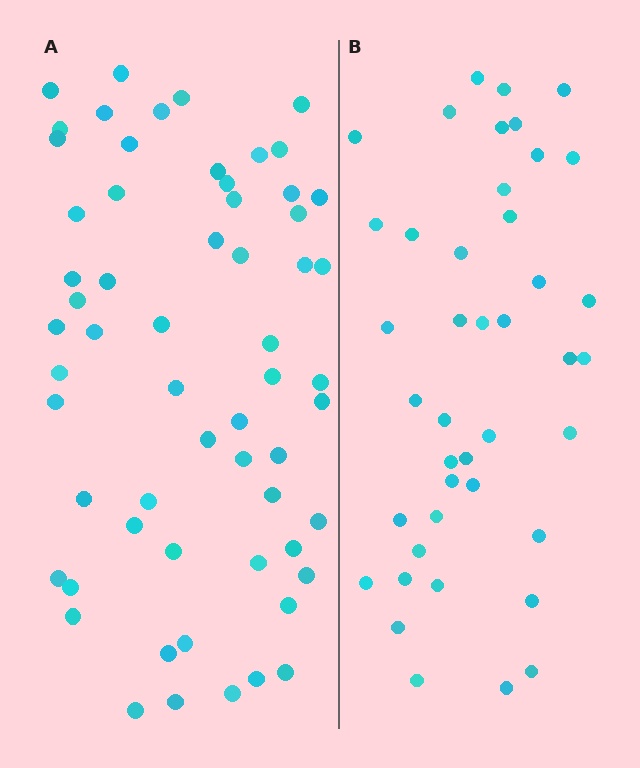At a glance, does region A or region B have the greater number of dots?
Region A (the left region) has more dots.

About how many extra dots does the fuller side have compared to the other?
Region A has approximately 20 more dots than region B.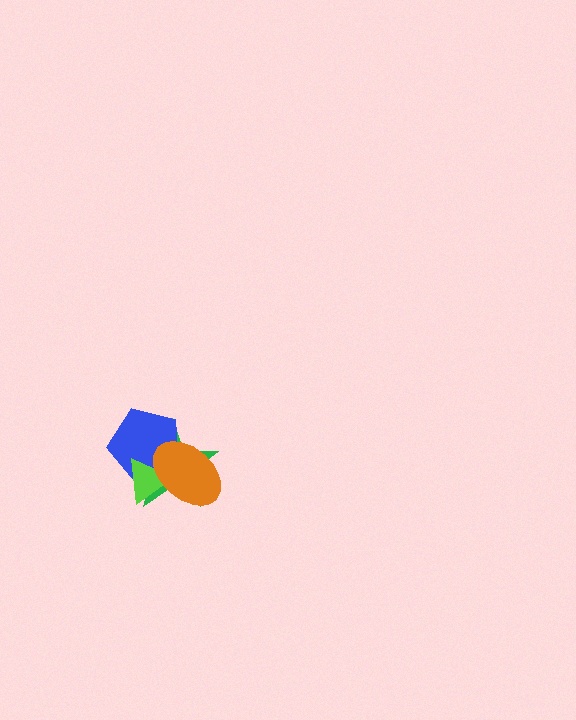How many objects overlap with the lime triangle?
3 objects overlap with the lime triangle.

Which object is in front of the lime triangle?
The orange ellipse is in front of the lime triangle.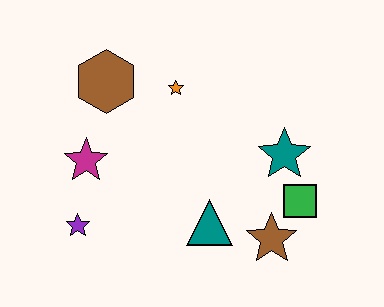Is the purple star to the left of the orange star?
Yes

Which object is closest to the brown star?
The green square is closest to the brown star.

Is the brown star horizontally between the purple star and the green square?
Yes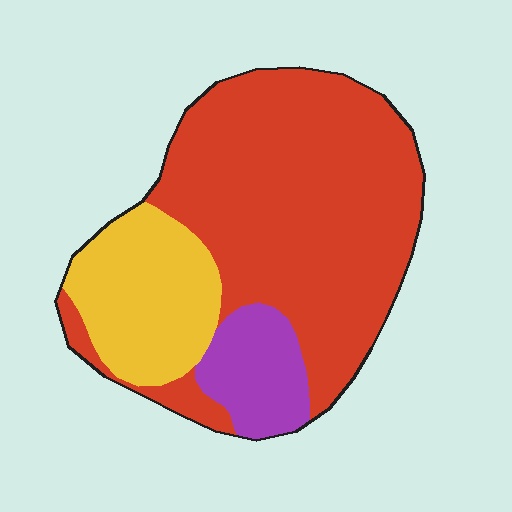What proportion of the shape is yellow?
Yellow covers roughly 20% of the shape.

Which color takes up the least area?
Purple, at roughly 10%.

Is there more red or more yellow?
Red.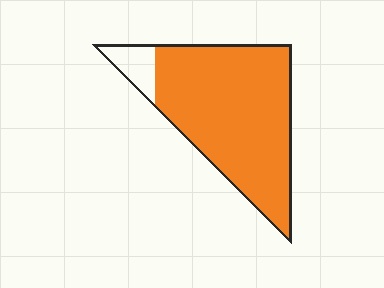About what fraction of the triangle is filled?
About nine tenths (9/10).